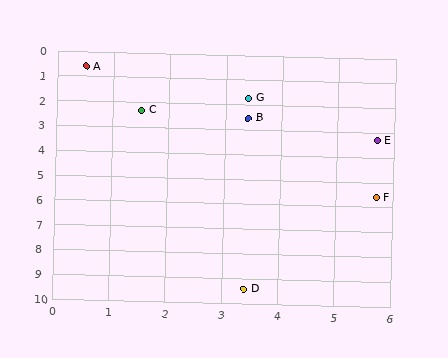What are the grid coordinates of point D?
Point D is at approximately (3.4, 9.4).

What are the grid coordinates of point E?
Point E is at approximately (5.7, 3.3).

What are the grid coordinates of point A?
Point A is at approximately (0.5, 0.6).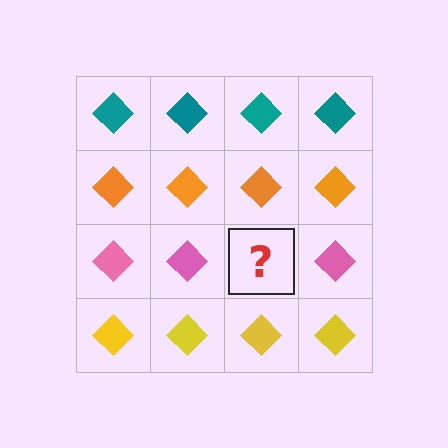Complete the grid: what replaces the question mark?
The question mark should be replaced with a pink diamond.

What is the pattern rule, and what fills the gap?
The rule is that each row has a consistent color. The gap should be filled with a pink diamond.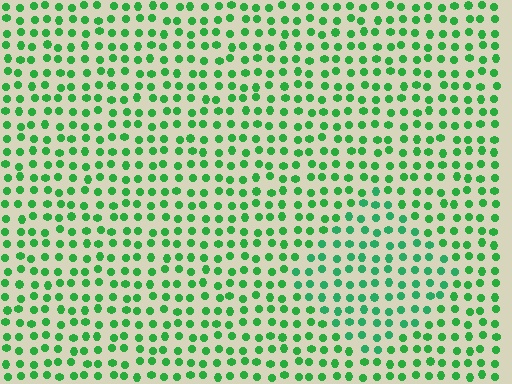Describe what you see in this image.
The image is filled with small green elements in a uniform arrangement. A diamond-shaped region is visible where the elements are tinted to a slightly different hue, forming a subtle color boundary.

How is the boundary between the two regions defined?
The boundary is defined purely by a slight shift in hue (about 18 degrees). Spacing, size, and orientation are identical on both sides.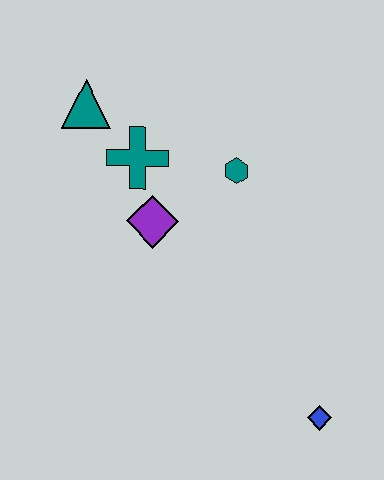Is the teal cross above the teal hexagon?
Yes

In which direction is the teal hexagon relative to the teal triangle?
The teal hexagon is to the right of the teal triangle.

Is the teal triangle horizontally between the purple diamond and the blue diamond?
No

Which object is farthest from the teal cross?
The blue diamond is farthest from the teal cross.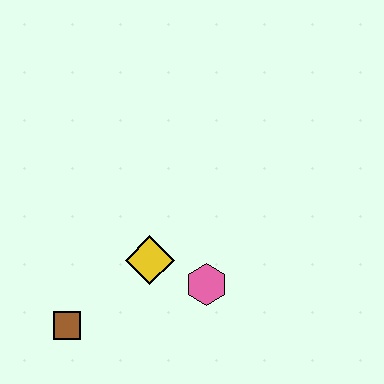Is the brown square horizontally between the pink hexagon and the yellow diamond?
No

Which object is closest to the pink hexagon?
The yellow diamond is closest to the pink hexagon.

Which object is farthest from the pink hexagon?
The brown square is farthest from the pink hexagon.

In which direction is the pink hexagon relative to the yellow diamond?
The pink hexagon is to the right of the yellow diamond.